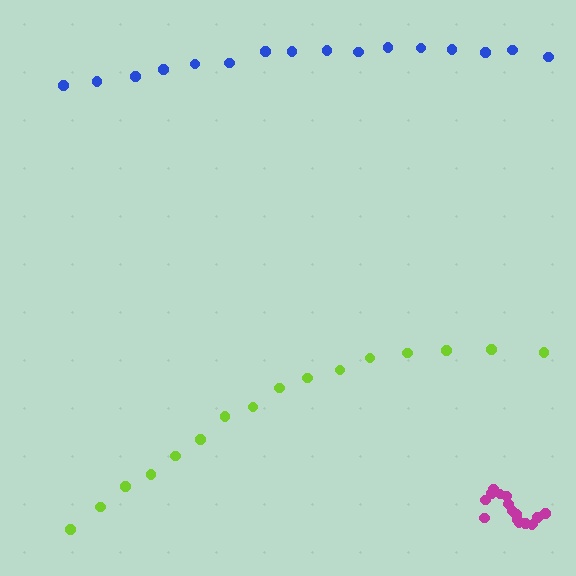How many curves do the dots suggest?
There are 3 distinct paths.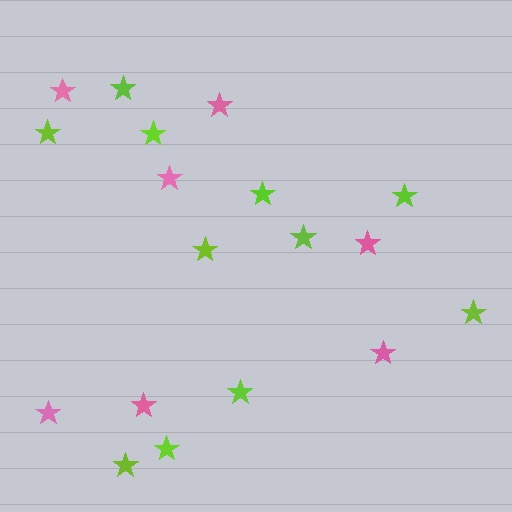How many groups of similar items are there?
There are 2 groups: one group of pink stars (7) and one group of lime stars (11).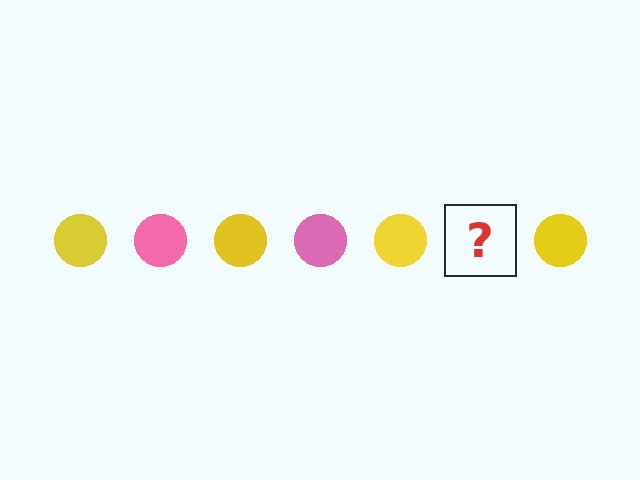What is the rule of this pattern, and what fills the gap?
The rule is that the pattern cycles through yellow, pink circles. The gap should be filled with a pink circle.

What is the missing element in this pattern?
The missing element is a pink circle.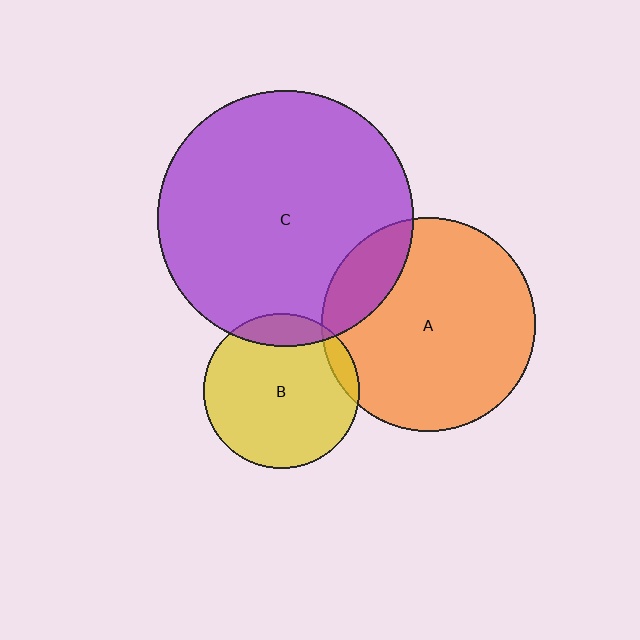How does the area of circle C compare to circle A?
Approximately 1.4 times.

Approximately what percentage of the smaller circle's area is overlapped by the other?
Approximately 15%.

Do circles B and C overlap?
Yes.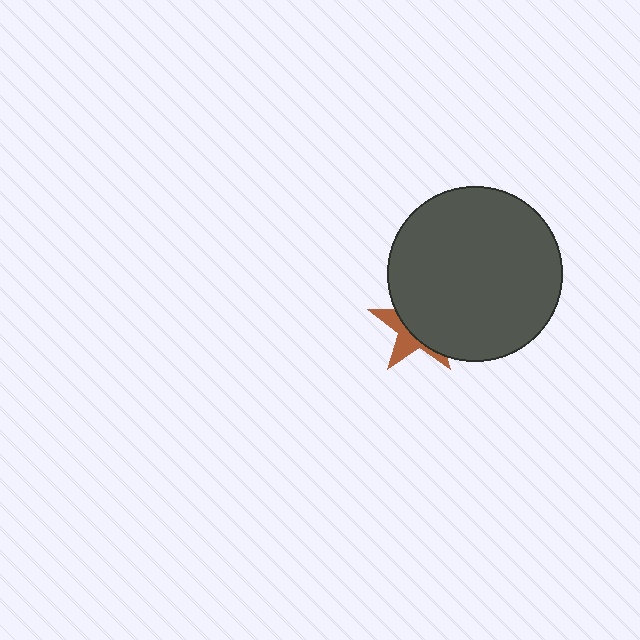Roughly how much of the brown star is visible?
A small part of it is visible (roughly 36%).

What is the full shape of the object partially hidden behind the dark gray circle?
The partially hidden object is a brown star.